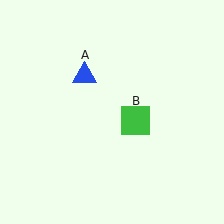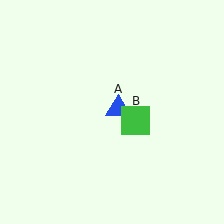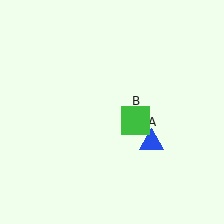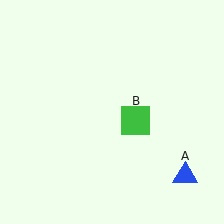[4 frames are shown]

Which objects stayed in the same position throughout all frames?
Green square (object B) remained stationary.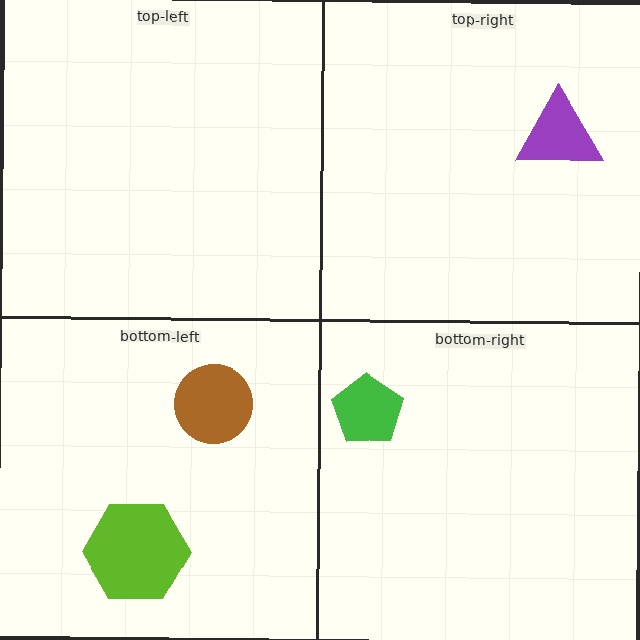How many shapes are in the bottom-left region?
2.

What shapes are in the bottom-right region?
The green pentagon.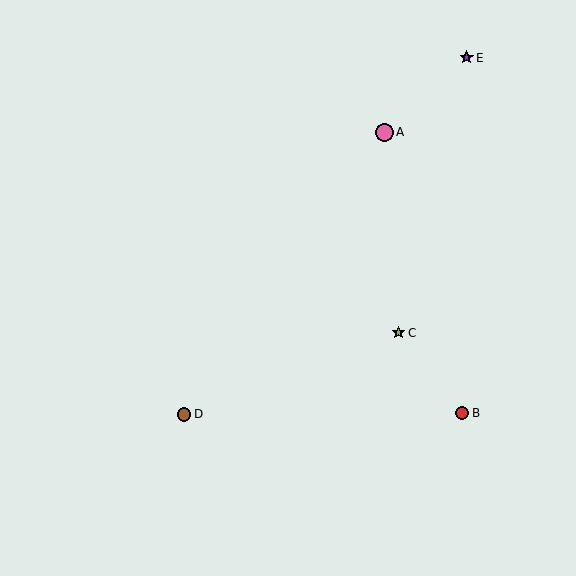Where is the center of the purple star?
The center of the purple star is at (467, 58).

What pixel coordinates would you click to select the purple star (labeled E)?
Click at (467, 58) to select the purple star E.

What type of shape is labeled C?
Shape C is a lime star.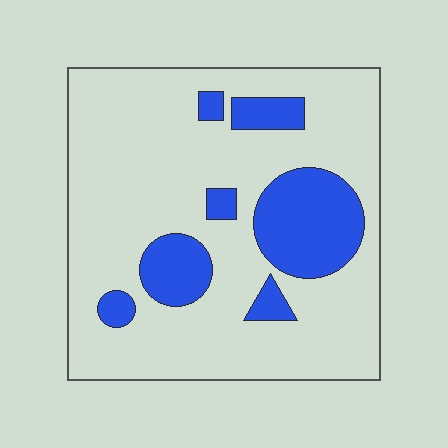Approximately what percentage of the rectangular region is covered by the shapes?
Approximately 20%.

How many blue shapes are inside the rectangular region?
7.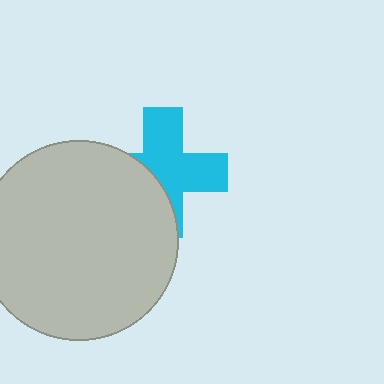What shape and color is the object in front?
The object in front is a light gray circle.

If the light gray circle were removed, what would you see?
You would see the complete cyan cross.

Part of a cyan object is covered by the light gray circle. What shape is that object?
It is a cross.